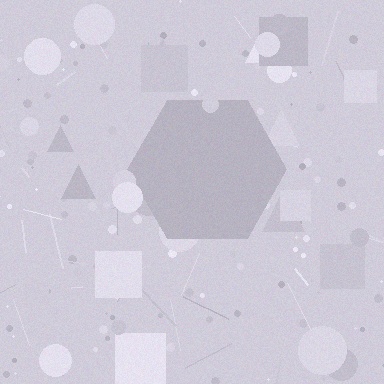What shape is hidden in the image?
A hexagon is hidden in the image.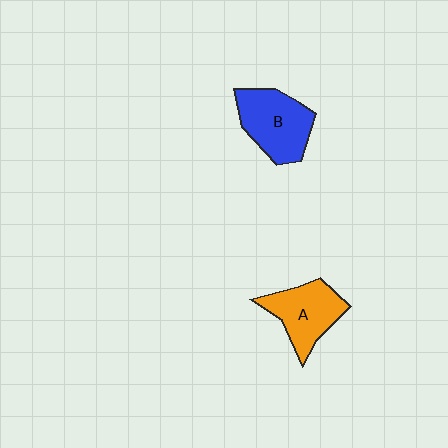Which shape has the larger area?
Shape B (blue).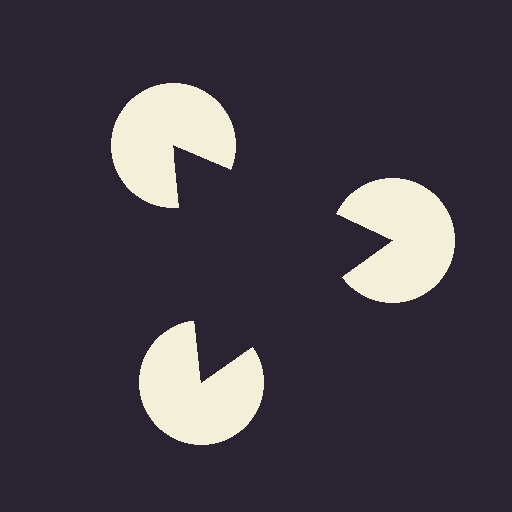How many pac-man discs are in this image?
There are 3 — one at each vertex of the illusory triangle.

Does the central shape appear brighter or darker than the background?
It typically appears slightly darker than the background, even though no actual brightness change is drawn.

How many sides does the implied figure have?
3 sides.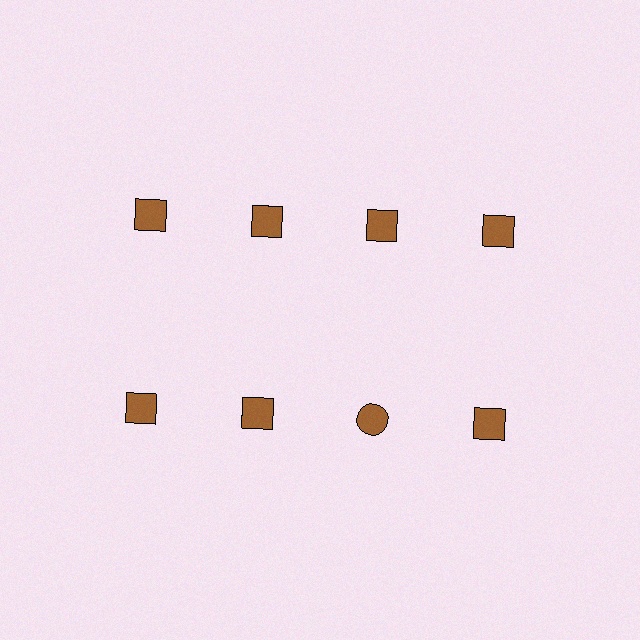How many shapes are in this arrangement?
There are 8 shapes arranged in a grid pattern.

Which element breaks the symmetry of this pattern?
The brown circle in the second row, center column breaks the symmetry. All other shapes are brown squares.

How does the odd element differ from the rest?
It has a different shape: circle instead of square.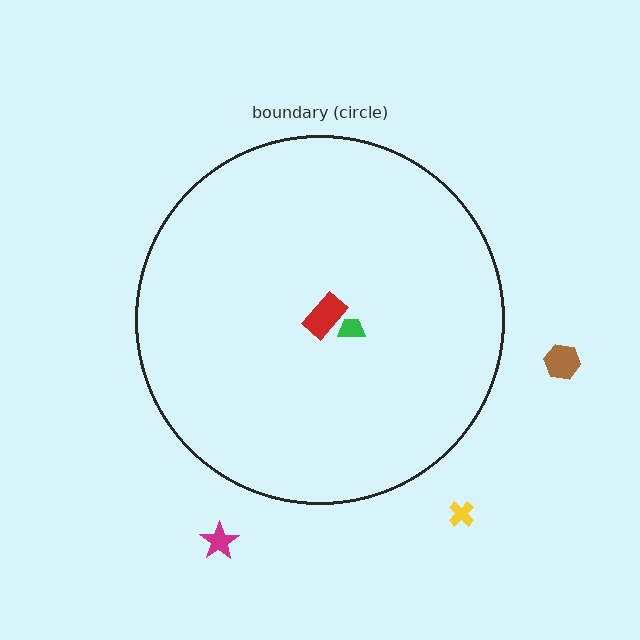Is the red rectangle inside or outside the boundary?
Inside.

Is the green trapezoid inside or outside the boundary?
Inside.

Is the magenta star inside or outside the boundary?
Outside.